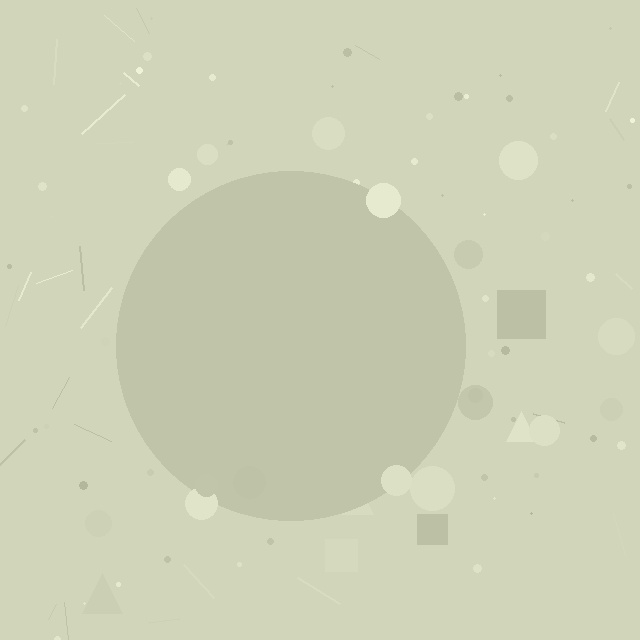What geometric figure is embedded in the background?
A circle is embedded in the background.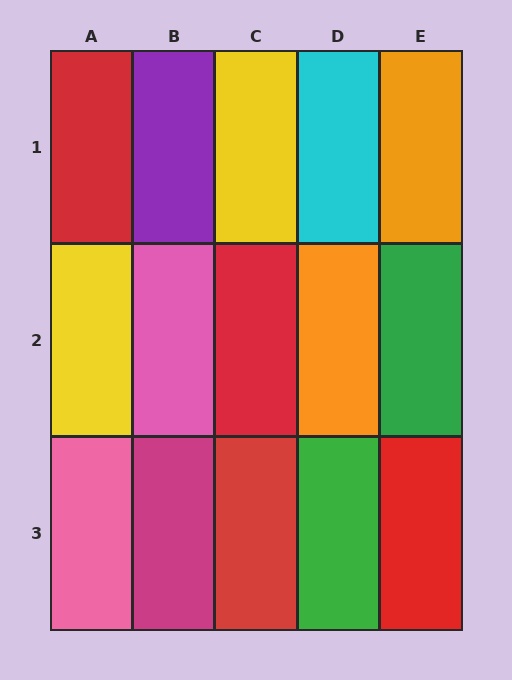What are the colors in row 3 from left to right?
Pink, magenta, red, green, red.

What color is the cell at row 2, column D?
Orange.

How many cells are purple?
1 cell is purple.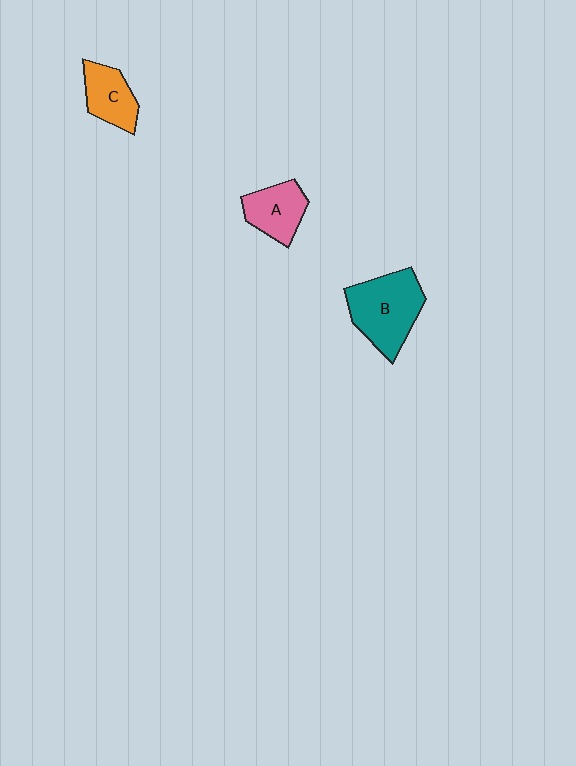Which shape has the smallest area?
Shape C (orange).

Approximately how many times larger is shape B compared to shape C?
Approximately 1.7 times.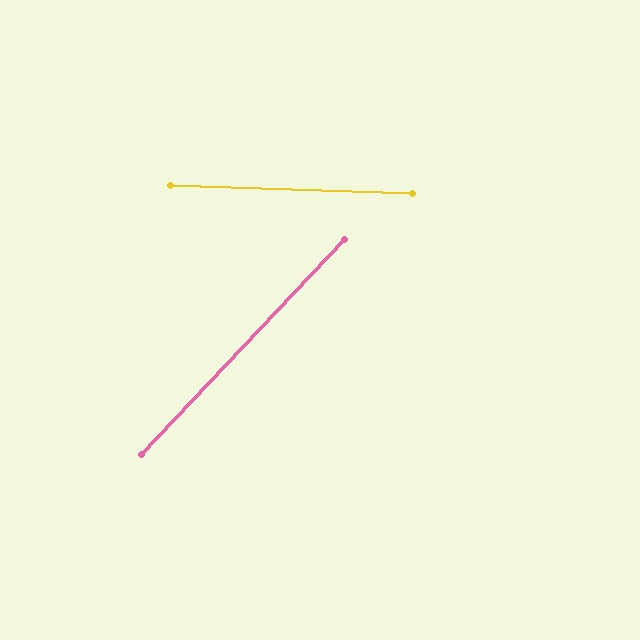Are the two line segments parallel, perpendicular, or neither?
Neither parallel nor perpendicular — they differ by about 49°.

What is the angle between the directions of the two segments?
Approximately 49 degrees.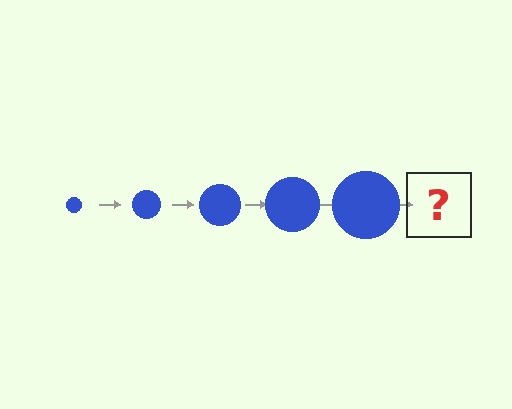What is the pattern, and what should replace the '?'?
The pattern is that the circle gets progressively larger each step. The '?' should be a blue circle, larger than the previous one.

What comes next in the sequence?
The next element should be a blue circle, larger than the previous one.